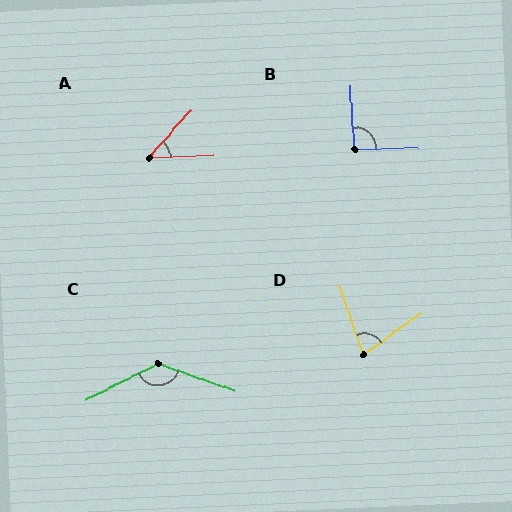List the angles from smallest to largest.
A (46°), D (73°), B (93°), C (133°).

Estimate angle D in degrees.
Approximately 73 degrees.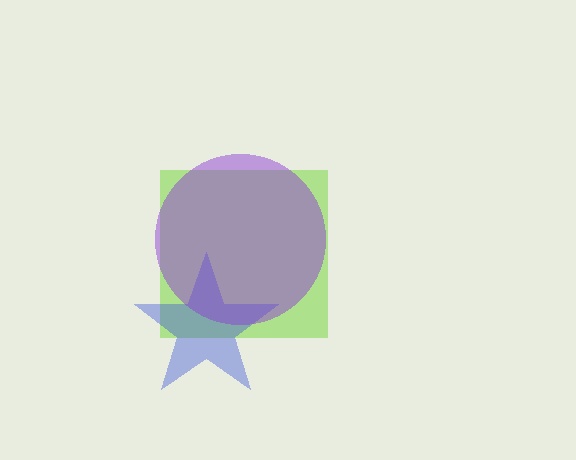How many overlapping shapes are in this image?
There are 3 overlapping shapes in the image.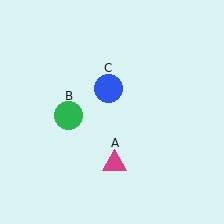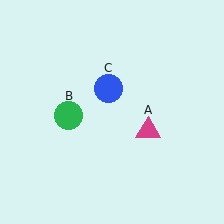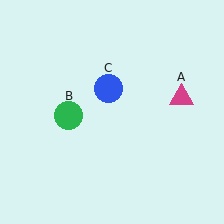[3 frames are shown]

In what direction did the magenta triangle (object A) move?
The magenta triangle (object A) moved up and to the right.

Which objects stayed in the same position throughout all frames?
Green circle (object B) and blue circle (object C) remained stationary.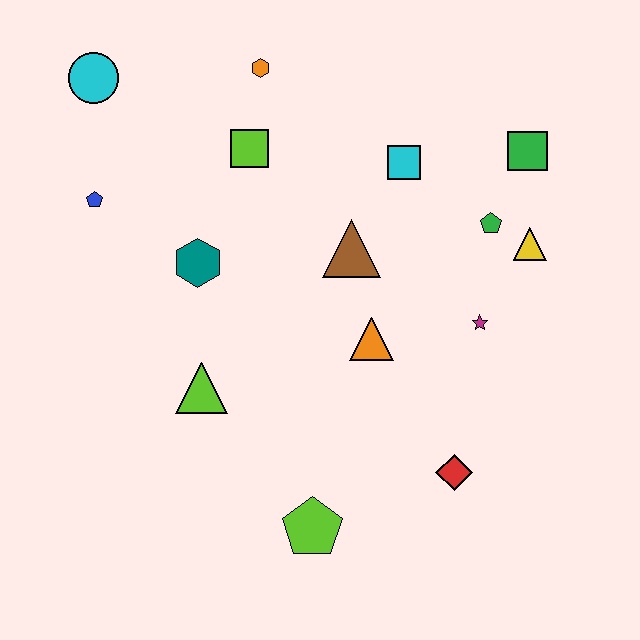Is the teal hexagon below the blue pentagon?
Yes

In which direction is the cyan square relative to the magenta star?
The cyan square is above the magenta star.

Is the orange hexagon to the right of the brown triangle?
No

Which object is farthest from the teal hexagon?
The green square is farthest from the teal hexagon.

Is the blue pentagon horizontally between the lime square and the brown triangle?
No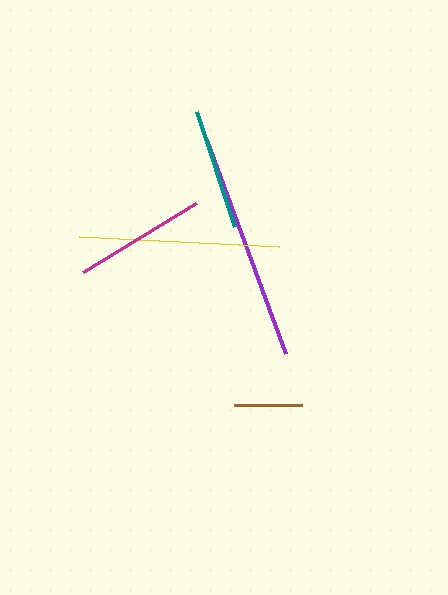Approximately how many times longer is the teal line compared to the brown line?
The teal line is approximately 1.8 times the length of the brown line.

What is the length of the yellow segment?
The yellow segment is approximately 200 pixels long.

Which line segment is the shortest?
The brown line is the shortest at approximately 68 pixels.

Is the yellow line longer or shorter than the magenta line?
The yellow line is longer than the magenta line.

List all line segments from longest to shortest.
From longest to shortest: purple, yellow, magenta, teal, brown.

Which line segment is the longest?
The purple line is the longest at approximately 228 pixels.